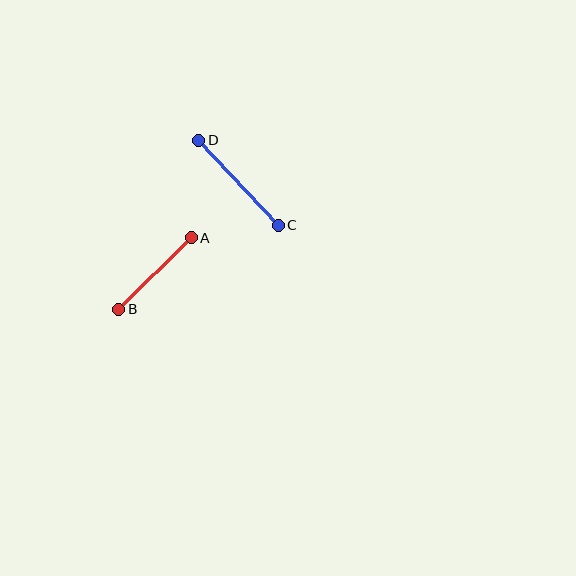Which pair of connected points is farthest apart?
Points C and D are farthest apart.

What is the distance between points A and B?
The distance is approximately 102 pixels.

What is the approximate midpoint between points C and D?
The midpoint is at approximately (239, 183) pixels.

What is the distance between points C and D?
The distance is approximately 117 pixels.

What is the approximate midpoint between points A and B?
The midpoint is at approximately (155, 273) pixels.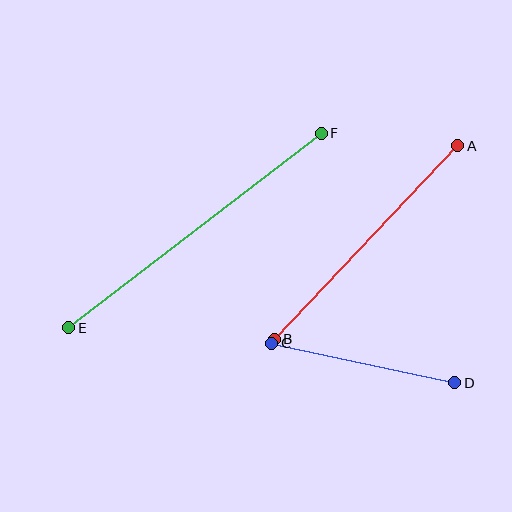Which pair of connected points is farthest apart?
Points E and F are farthest apart.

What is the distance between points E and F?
The distance is approximately 319 pixels.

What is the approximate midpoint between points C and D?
The midpoint is at approximately (363, 363) pixels.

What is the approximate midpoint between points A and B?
The midpoint is at approximately (366, 242) pixels.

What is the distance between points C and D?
The distance is approximately 187 pixels.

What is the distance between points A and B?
The distance is approximately 266 pixels.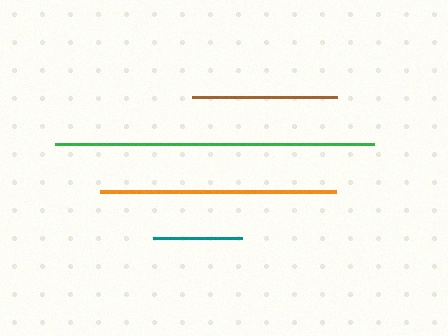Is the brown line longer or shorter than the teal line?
The brown line is longer than the teal line.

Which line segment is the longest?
The green line is the longest at approximately 319 pixels.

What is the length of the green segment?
The green segment is approximately 319 pixels long.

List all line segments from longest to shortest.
From longest to shortest: green, orange, brown, teal.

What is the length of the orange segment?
The orange segment is approximately 235 pixels long.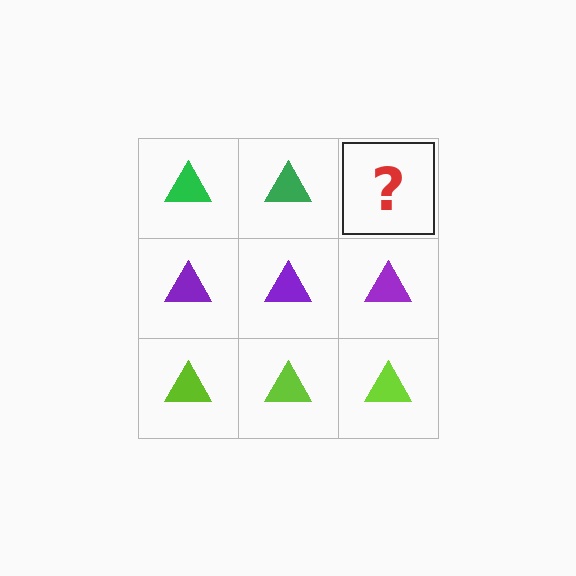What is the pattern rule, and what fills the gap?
The rule is that each row has a consistent color. The gap should be filled with a green triangle.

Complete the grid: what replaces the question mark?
The question mark should be replaced with a green triangle.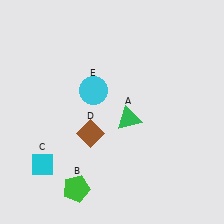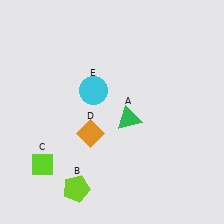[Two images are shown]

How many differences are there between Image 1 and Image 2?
There are 3 differences between the two images.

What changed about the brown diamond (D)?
In Image 1, D is brown. In Image 2, it changed to orange.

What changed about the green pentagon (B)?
In Image 1, B is green. In Image 2, it changed to lime.